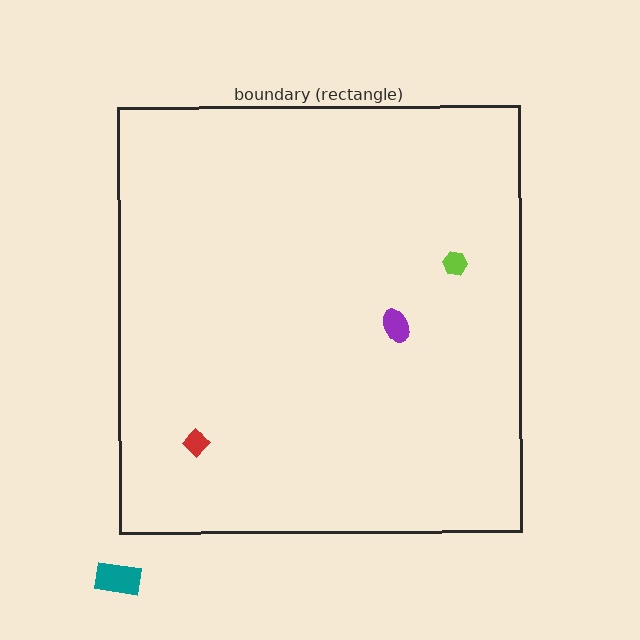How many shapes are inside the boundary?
3 inside, 1 outside.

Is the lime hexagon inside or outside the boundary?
Inside.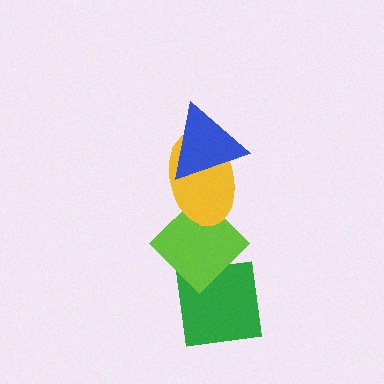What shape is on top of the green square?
The lime diamond is on top of the green square.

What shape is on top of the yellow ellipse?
The blue triangle is on top of the yellow ellipse.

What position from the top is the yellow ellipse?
The yellow ellipse is 2nd from the top.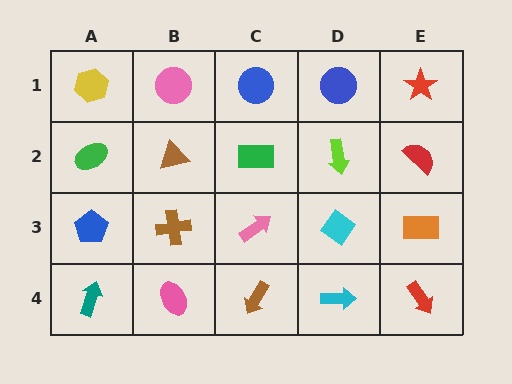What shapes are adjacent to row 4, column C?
A pink arrow (row 3, column C), a pink ellipse (row 4, column B), a cyan arrow (row 4, column D).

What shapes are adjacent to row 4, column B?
A brown cross (row 3, column B), a teal arrow (row 4, column A), a brown arrow (row 4, column C).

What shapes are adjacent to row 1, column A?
A green ellipse (row 2, column A), a pink circle (row 1, column B).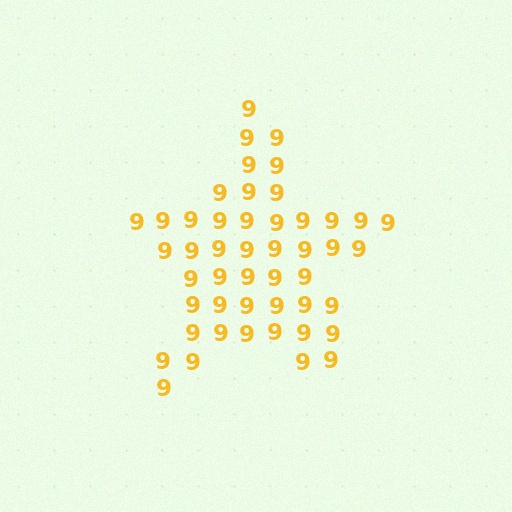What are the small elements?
The small elements are digit 9's.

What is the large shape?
The large shape is a star.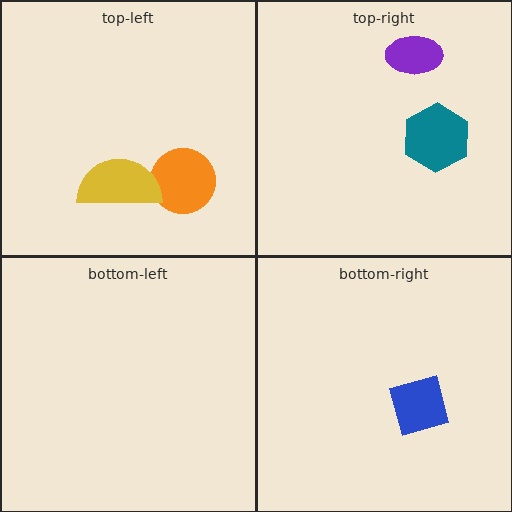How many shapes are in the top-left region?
2.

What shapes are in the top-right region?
The teal hexagon, the purple ellipse.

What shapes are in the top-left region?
The orange circle, the yellow semicircle.